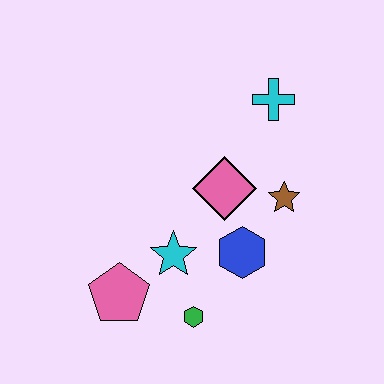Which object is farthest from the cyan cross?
The pink pentagon is farthest from the cyan cross.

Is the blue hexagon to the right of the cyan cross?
No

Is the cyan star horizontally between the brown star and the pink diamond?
No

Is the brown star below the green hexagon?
No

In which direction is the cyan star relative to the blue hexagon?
The cyan star is to the left of the blue hexagon.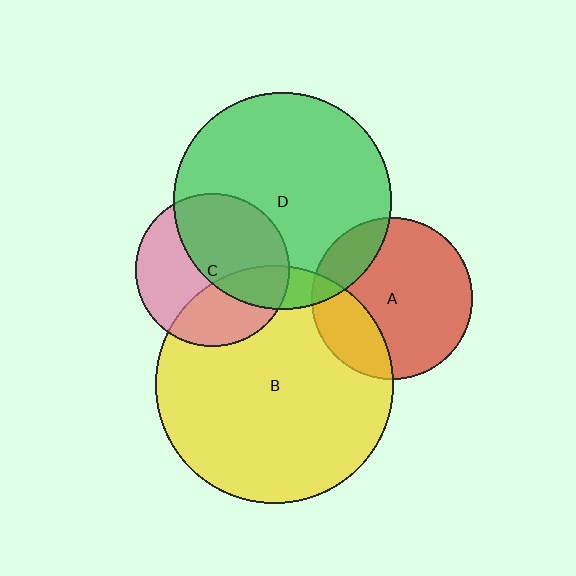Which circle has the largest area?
Circle B (yellow).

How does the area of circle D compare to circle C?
Approximately 2.0 times.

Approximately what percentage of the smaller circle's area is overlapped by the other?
Approximately 35%.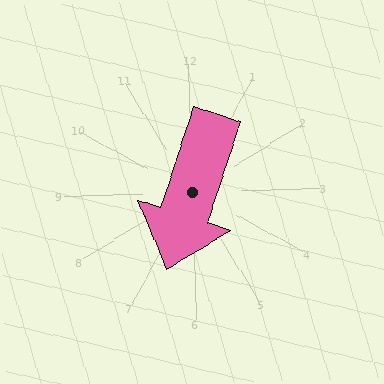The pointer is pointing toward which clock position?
Roughly 7 o'clock.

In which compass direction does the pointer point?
South.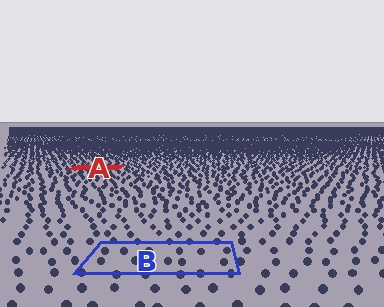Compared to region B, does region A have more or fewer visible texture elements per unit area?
Region A has more texture elements per unit area — they are packed more densely because it is farther away.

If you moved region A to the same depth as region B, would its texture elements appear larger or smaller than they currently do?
They would appear larger. At a closer depth, the same texture elements are projected at a bigger on-screen size.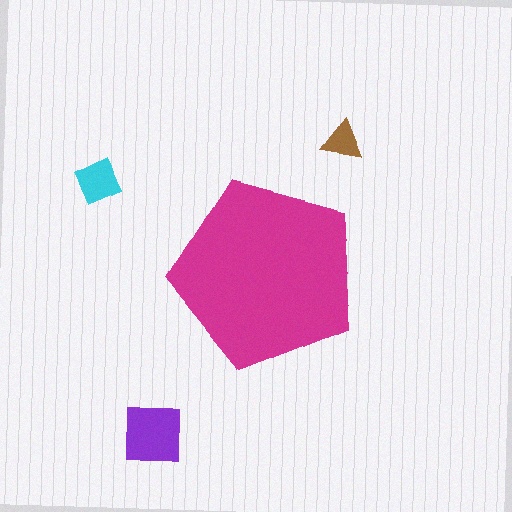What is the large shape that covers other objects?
A magenta pentagon.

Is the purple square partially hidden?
No, the purple square is fully visible.